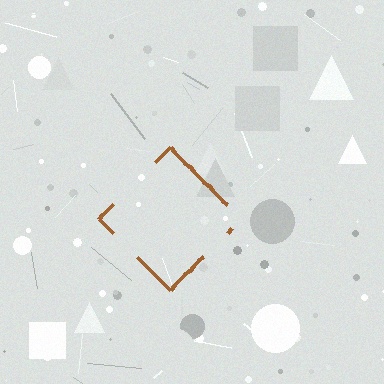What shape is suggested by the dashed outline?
The dashed outline suggests a diamond.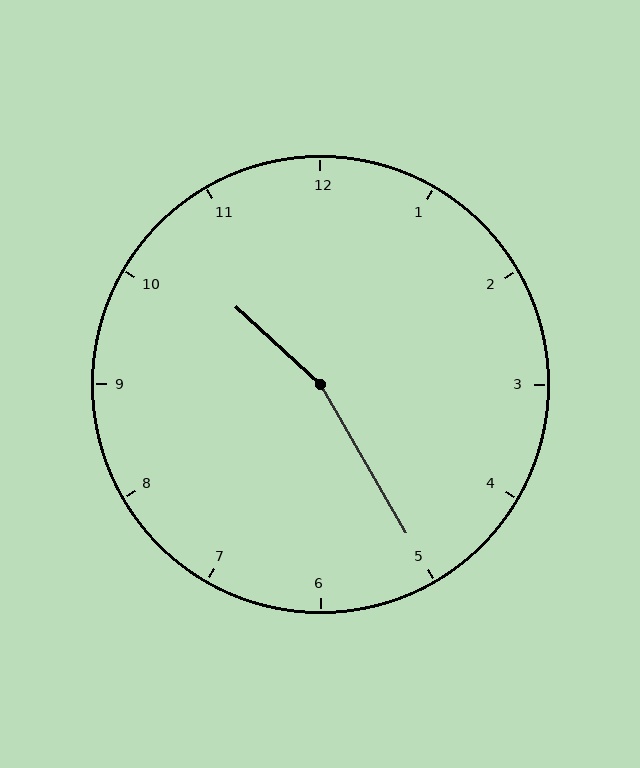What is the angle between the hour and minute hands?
Approximately 162 degrees.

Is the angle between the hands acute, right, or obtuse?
It is obtuse.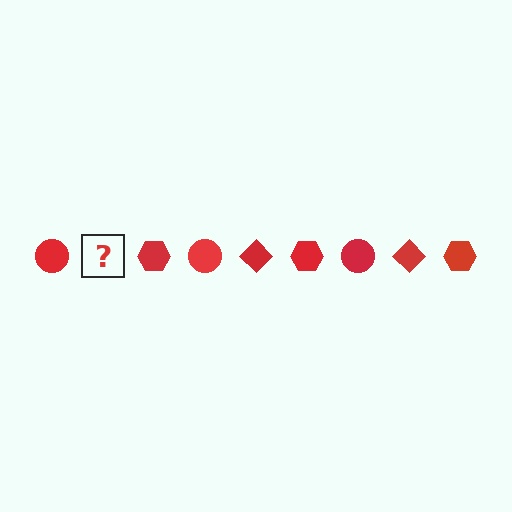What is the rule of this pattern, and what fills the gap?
The rule is that the pattern cycles through circle, diamond, hexagon shapes in red. The gap should be filled with a red diamond.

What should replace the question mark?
The question mark should be replaced with a red diamond.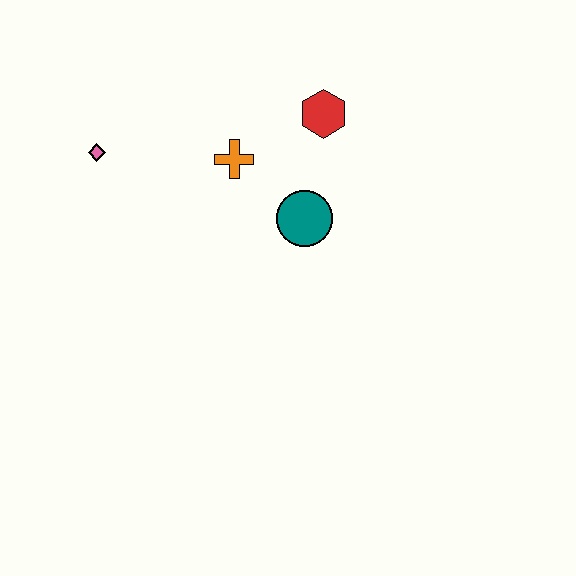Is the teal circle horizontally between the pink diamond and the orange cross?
No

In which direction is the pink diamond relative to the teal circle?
The pink diamond is to the left of the teal circle.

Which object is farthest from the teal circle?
The pink diamond is farthest from the teal circle.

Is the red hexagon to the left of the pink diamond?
No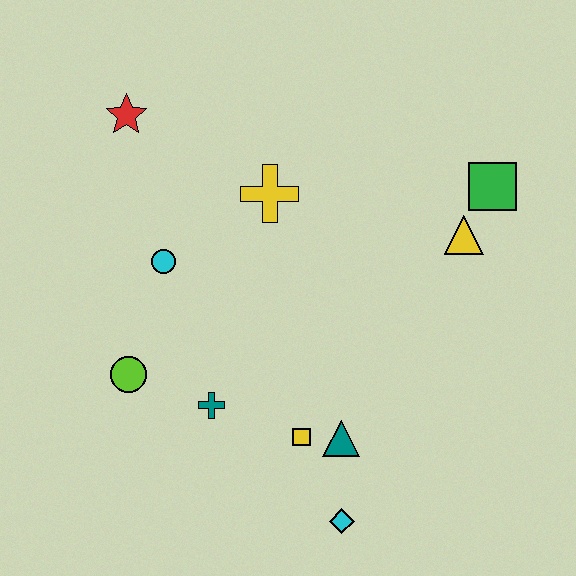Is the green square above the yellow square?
Yes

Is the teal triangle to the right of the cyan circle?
Yes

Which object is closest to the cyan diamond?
The teal triangle is closest to the cyan diamond.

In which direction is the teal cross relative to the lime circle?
The teal cross is to the right of the lime circle.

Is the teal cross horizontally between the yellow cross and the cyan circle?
Yes